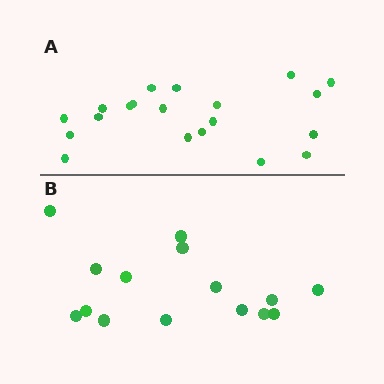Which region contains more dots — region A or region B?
Region A (the top region) has more dots.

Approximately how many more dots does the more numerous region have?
Region A has about 5 more dots than region B.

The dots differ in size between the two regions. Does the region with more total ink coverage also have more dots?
No. Region B has more total ink coverage because its dots are larger, but region A actually contains more individual dots. Total area can be misleading — the number of items is what matters here.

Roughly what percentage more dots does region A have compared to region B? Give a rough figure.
About 35% more.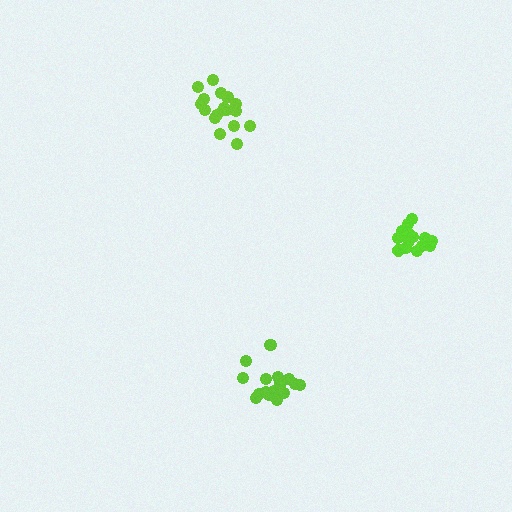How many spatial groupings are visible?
There are 3 spatial groupings.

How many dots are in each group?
Group 1: 18 dots, Group 2: 15 dots, Group 3: 17 dots (50 total).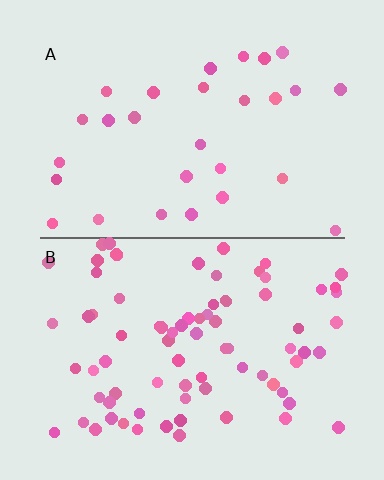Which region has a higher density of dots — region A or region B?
B (the bottom).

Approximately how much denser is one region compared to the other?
Approximately 2.8× — region B over region A.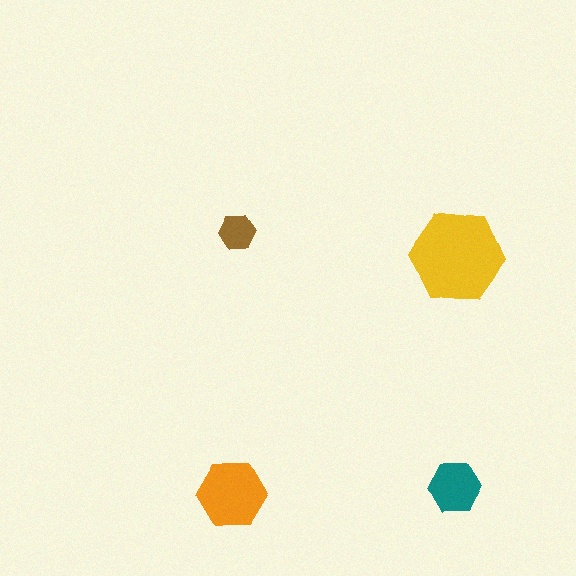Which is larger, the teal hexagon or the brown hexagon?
The teal one.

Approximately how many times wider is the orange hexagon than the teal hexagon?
About 1.5 times wider.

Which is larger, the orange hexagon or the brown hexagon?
The orange one.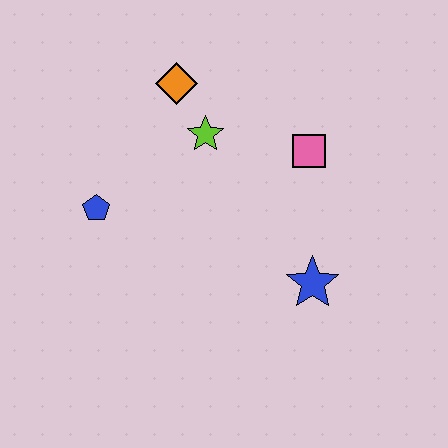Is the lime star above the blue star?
Yes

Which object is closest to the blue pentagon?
The lime star is closest to the blue pentagon.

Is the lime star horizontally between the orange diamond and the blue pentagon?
No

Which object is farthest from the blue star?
The orange diamond is farthest from the blue star.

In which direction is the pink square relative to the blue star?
The pink square is above the blue star.